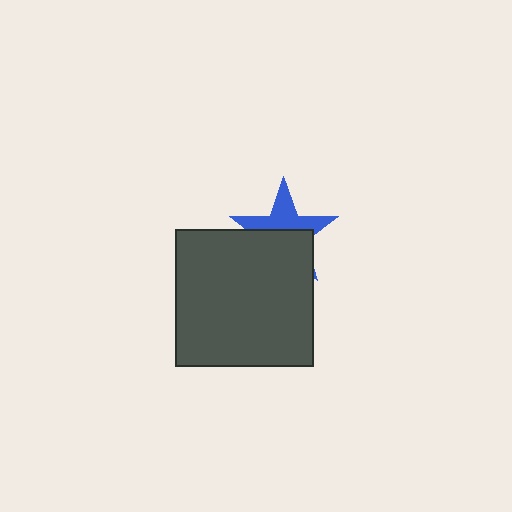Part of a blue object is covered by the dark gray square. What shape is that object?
It is a star.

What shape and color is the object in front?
The object in front is a dark gray square.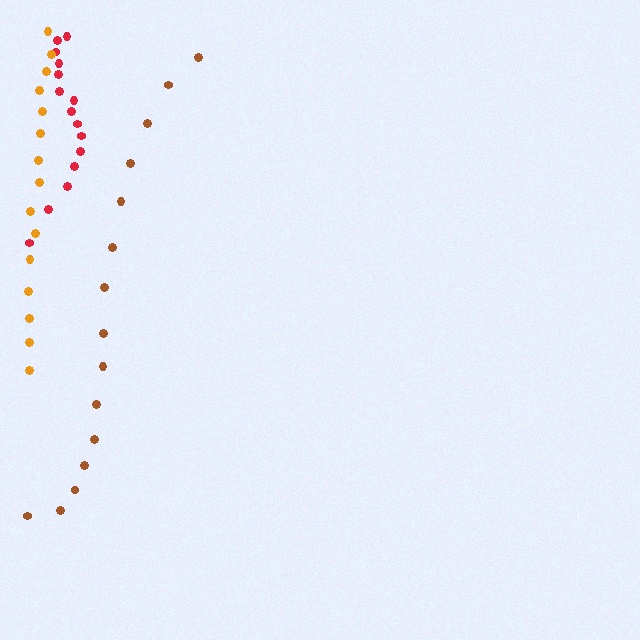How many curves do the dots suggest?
There are 3 distinct paths.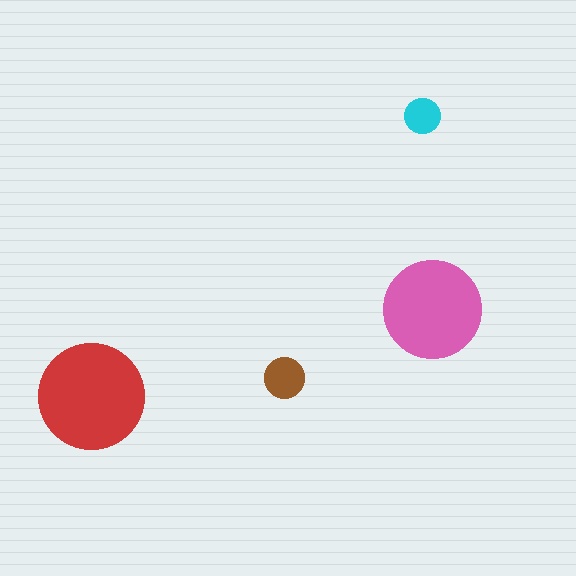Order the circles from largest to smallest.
the red one, the pink one, the brown one, the cyan one.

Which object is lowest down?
The red circle is bottommost.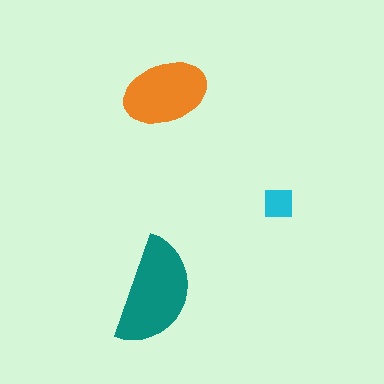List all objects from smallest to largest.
The cyan square, the orange ellipse, the teal semicircle.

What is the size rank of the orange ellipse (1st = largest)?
2nd.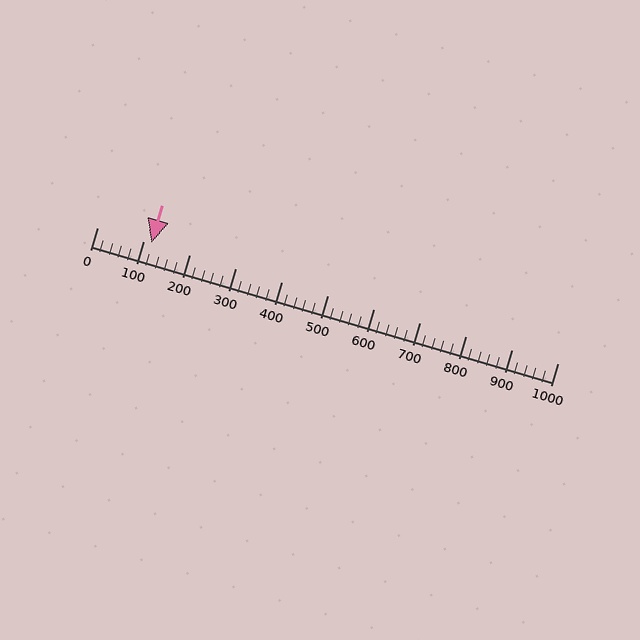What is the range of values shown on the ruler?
The ruler shows values from 0 to 1000.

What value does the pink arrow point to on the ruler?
The pink arrow points to approximately 117.